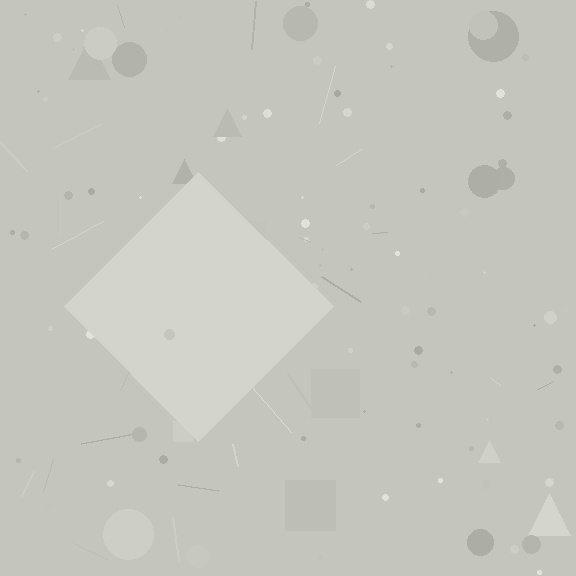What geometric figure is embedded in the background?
A diamond is embedded in the background.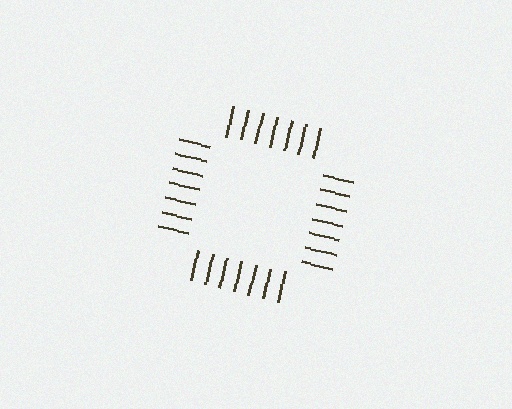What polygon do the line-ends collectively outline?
An illusory square — the line segments terminate on its edges but no continuous stroke is drawn.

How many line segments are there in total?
28 — 7 along each of the 4 edges.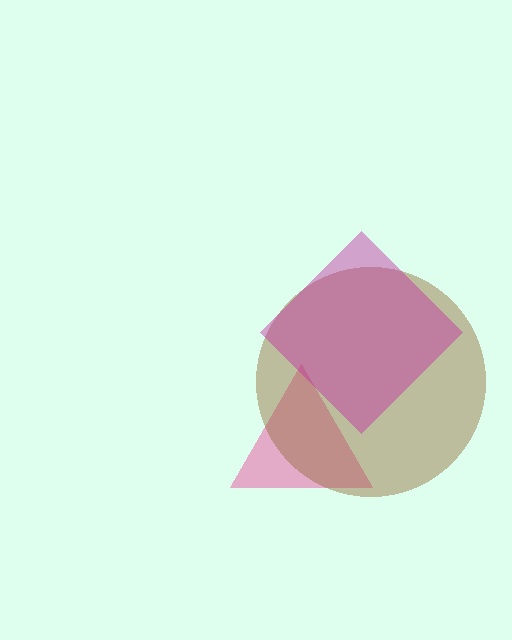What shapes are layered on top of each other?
The layered shapes are: a pink triangle, a brown circle, a magenta diamond.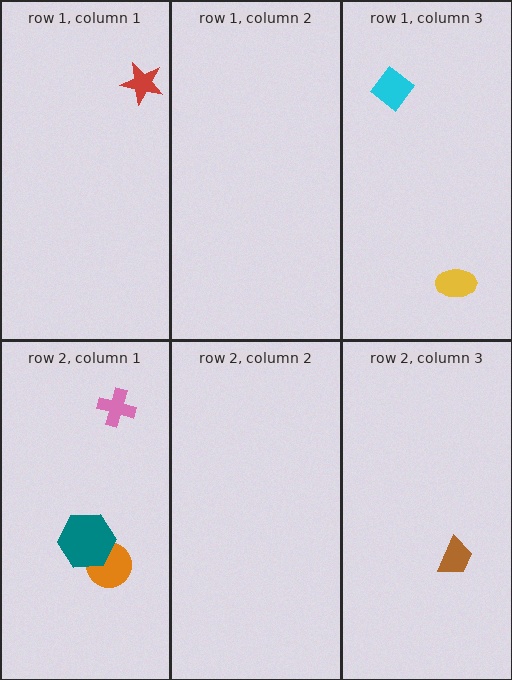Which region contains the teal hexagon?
The row 2, column 1 region.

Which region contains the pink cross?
The row 2, column 1 region.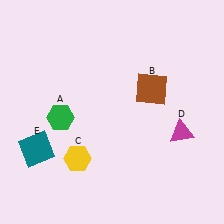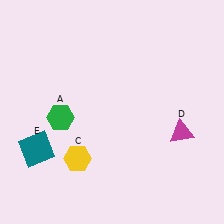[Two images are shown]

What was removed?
The brown square (B) was removed in Image 2.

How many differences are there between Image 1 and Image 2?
There is 1 difference between the two images.